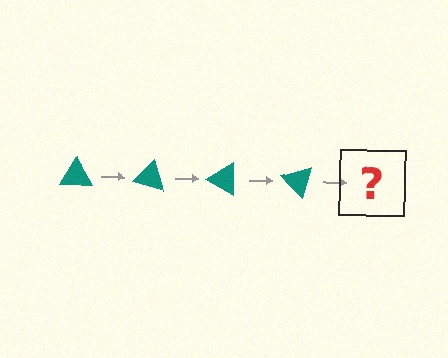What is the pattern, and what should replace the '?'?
The pattern is that the triangle rotates 15 degrees each step. The '?' should be a teal triangle rotated 60 degrees.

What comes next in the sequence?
The next element should be a teal triangle rotated 60 degrees.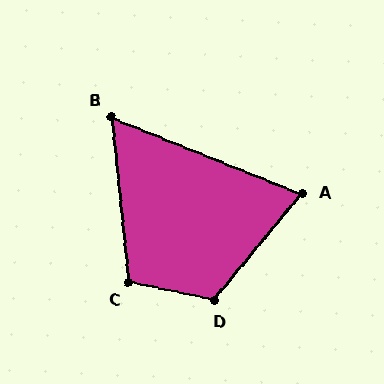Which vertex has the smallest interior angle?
B, at approximately 62 degrees.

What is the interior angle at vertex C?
Approximately 108 degrees (obtuse).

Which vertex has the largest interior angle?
D, at approximately 118 degrees.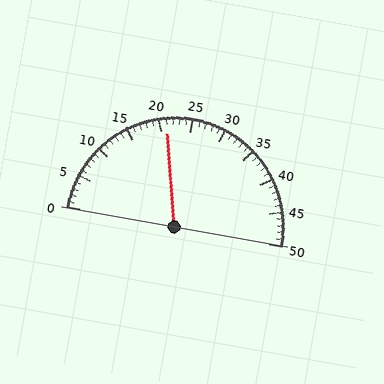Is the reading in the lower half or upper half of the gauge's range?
The reading is in the lower half of the range (0 to 50).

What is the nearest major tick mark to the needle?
The nearest major tick mark is 20.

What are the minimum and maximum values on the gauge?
The gauge ranges from 0 to 50.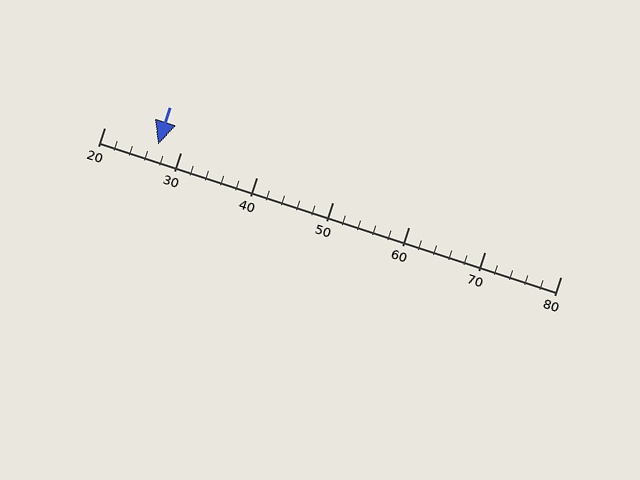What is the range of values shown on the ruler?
The ruler shows values from 20 to 80.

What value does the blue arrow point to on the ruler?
The blue arrow points to approximately 27.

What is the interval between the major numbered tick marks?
The major tick marks are spaced 10 units apart.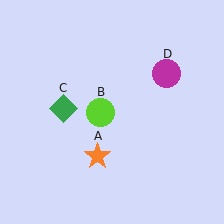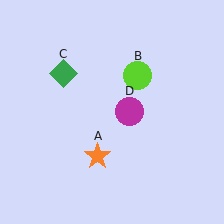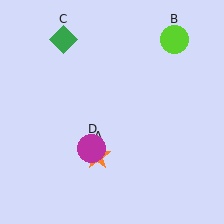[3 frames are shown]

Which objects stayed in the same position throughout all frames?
Orange star (object A) remained stationary.